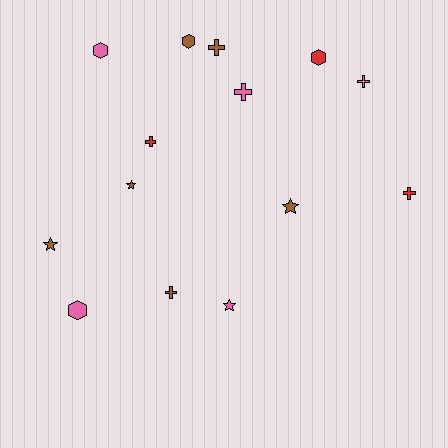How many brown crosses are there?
There are 2 brown crosses.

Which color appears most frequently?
Brown, with 6 objects.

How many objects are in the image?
There are 14 objects.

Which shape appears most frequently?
Cross, with 6 objects.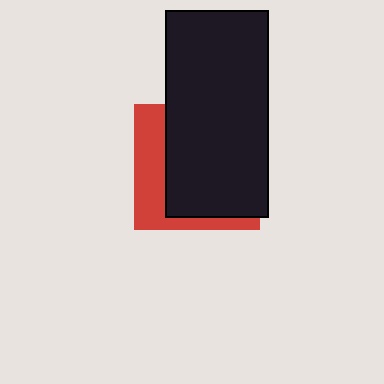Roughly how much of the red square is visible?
A small part of it is visible (roughly 33%).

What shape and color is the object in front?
The object in front is a black rectangle.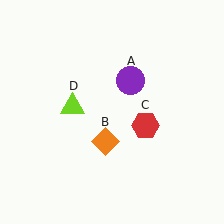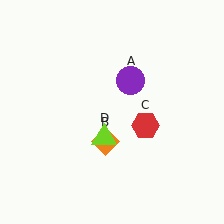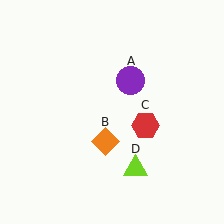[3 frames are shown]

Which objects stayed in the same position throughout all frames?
Purple circle (object A) and orange diamond (object B) and red hexagon (object C) remained stationary.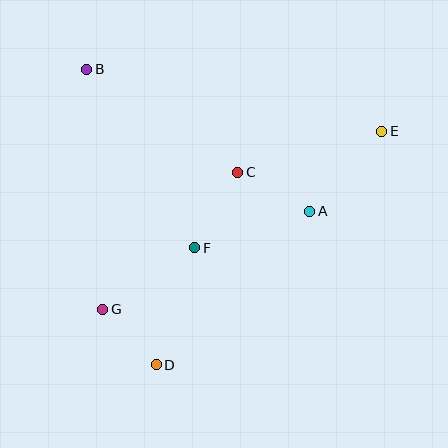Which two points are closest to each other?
Points D and G are closest to each other.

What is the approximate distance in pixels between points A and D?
The distance between A and D is approximately 217 pixels.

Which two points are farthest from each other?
Points E and G are farthest from each other.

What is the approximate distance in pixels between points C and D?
The distance between C and D is approximately 209 pixels.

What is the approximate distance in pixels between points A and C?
The distance between A and C is approximately 82 pixels.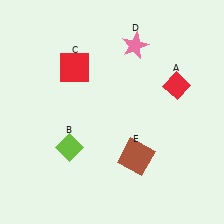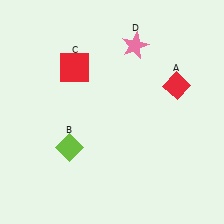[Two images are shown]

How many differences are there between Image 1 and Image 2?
There is 1 difference between the two images.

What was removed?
The brown square (E) was removed in Image 2.